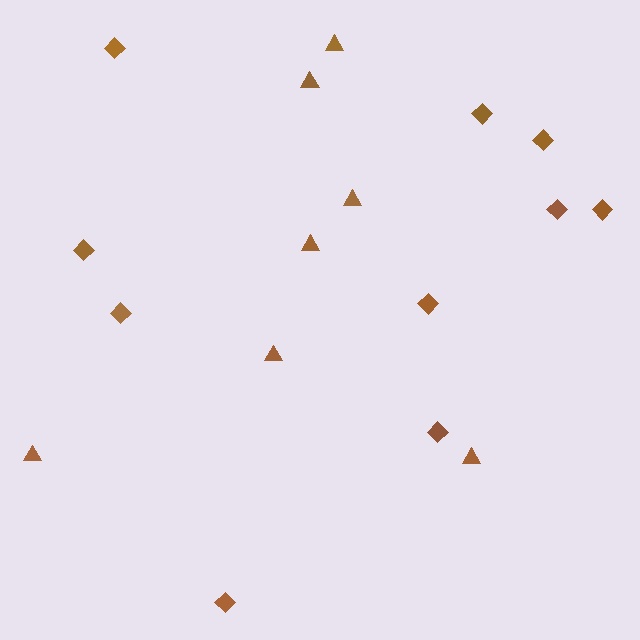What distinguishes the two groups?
There are 2 groups: one group of diamonds (10) and one group of triangles (7).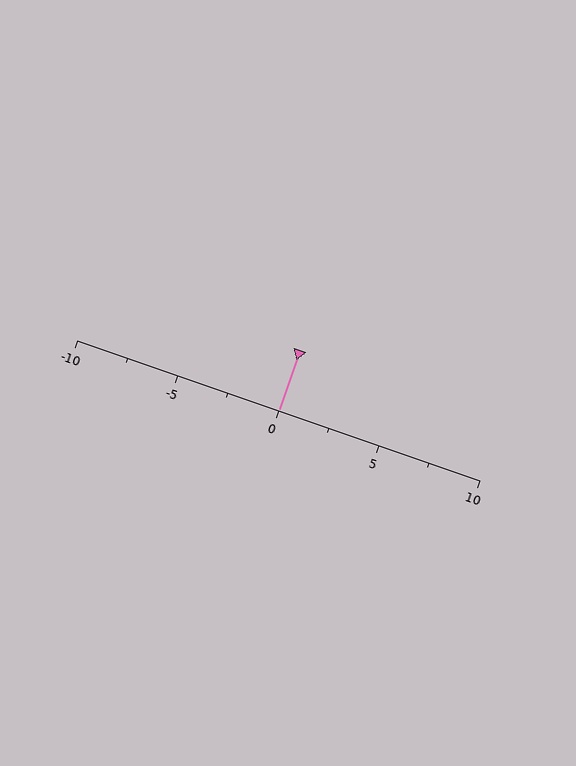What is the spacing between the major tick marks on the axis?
The major ticks are spaced 5 apart.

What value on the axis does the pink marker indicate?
The marker indicates approximately 0.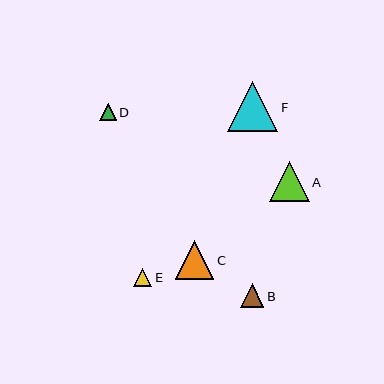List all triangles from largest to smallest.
From largest to smallest: F, A, C, B, E, D.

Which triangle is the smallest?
Triangle D is the smallest with a size of approximately 17 pixels.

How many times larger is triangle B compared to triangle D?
Triangle B is approximately 1.4 times the size of triangle D.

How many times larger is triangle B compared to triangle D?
Triangle B is approximately 1.4 times the size of triangle D.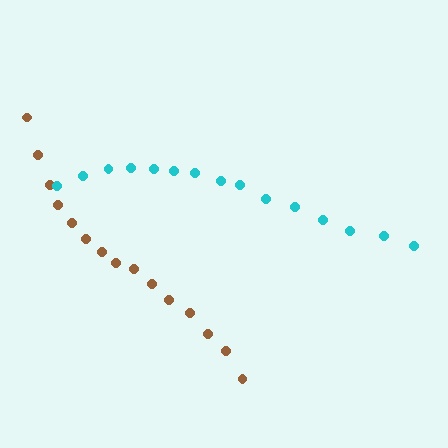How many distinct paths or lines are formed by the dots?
There are 2 distinct paths.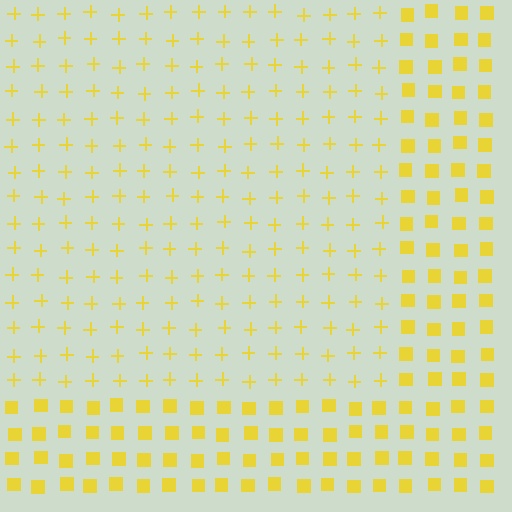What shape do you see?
I see a rectangle.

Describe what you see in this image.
The image is filled with small yellow elements arranged in a uniform grid. A rectangle-shaped region contains plus signs, while the surrounding area contains squares. The boundary is defined purely by the change in element shape.